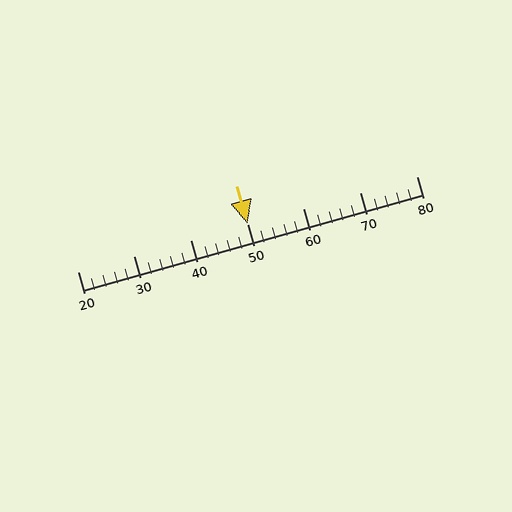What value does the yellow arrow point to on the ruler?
The yellow arrow points to approximately 50.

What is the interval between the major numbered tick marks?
The major tick marks are spaced 10 units apart.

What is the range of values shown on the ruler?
The ruler shows values from 20 to 80.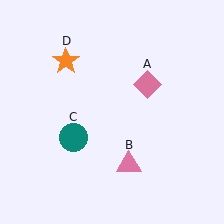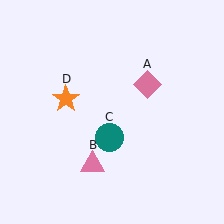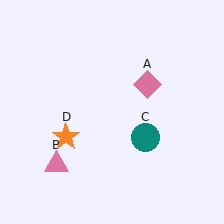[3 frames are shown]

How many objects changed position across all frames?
3 objects changed position: pink triangle (object B), teal circle (object C), orange star (object D).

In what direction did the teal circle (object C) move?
The teal circle (object C) moved right.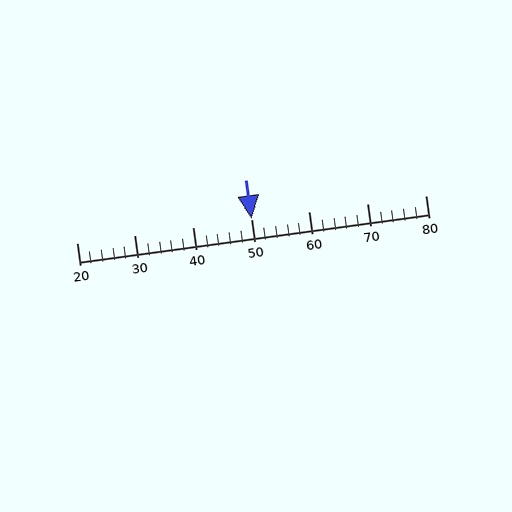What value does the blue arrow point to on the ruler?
The blue arrow points to approximately 50.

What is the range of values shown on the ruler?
The ruler shows values from 20 to 80.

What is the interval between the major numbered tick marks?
The major tick marks are spaced 10 units apart.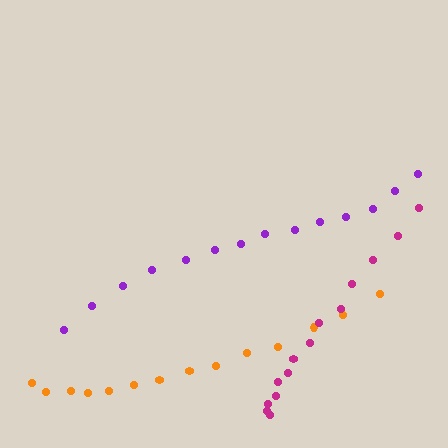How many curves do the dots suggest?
There are 3 distinct paths.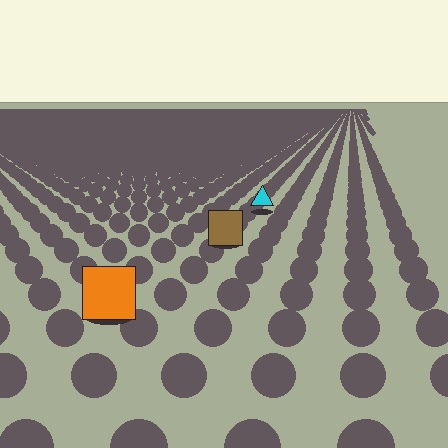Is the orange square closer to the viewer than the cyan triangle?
Yes. The orange square is closer — you can tell from the texture gradient: the ground texture is coarser near it.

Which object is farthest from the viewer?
The cyan triangle is farthest from the viewer. It appears smaller and the ground texture around it is denser.